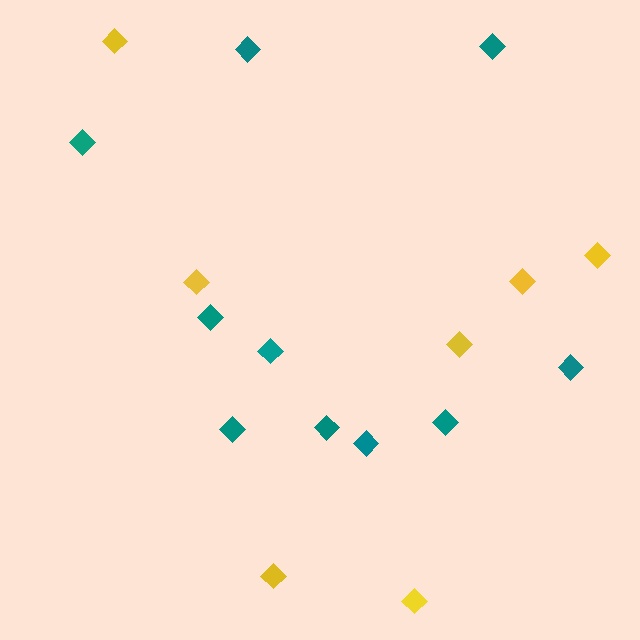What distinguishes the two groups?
There are 2 groups: one group of teal diamonds (10) and one group of yellow diamonds (7).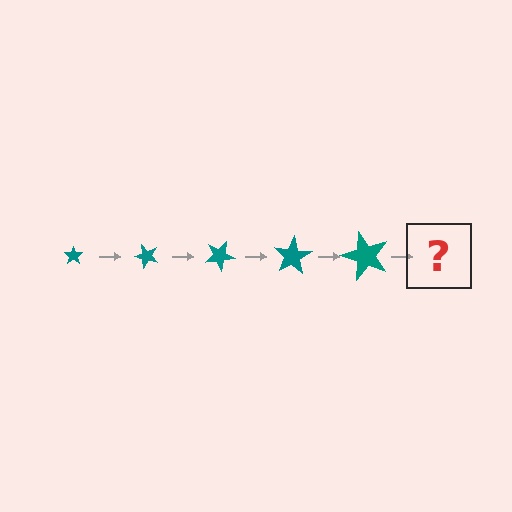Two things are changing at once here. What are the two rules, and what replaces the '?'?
The two rules are that the star grows larger each step and it rotates 50 degrees each step. The '?' should be a star, larger than the previous one and rotated 250 degrees from the start.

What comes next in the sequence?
The next element should be a star, larger than the previous one and rotated 250 degrees from the start.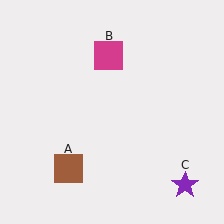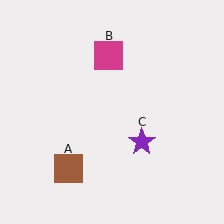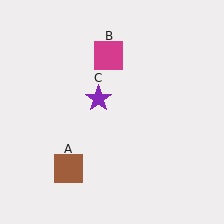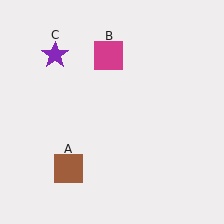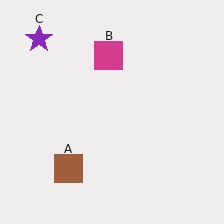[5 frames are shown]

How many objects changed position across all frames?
1 object changed position: purple star (object C).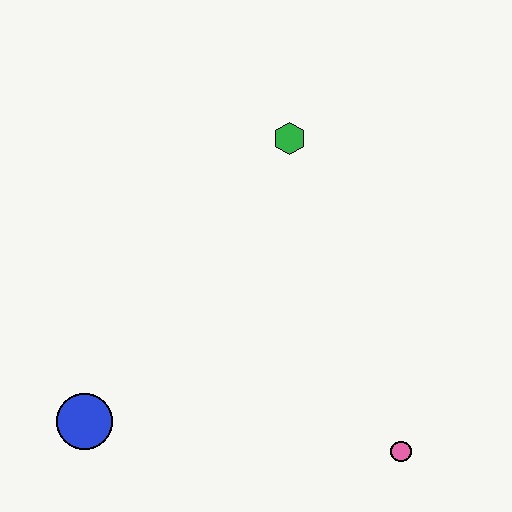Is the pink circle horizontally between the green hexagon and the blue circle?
No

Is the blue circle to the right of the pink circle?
No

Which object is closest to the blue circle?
The pink circle is closest to the blue circle.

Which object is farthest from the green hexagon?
The blue circle is farthest from the green hexagon.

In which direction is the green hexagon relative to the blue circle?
The green hexagon is above the blue circle.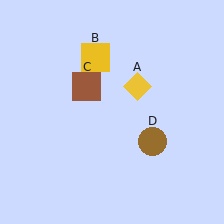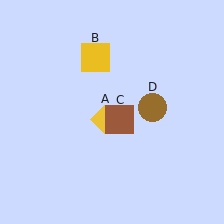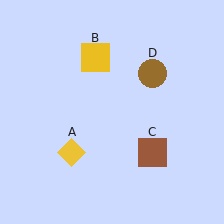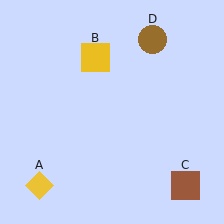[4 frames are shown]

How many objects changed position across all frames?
3 objects changed position: yellow diamond (object A), brown square (object C), brown circle (object D).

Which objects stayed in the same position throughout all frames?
Yellow square (object B) remained stationary.